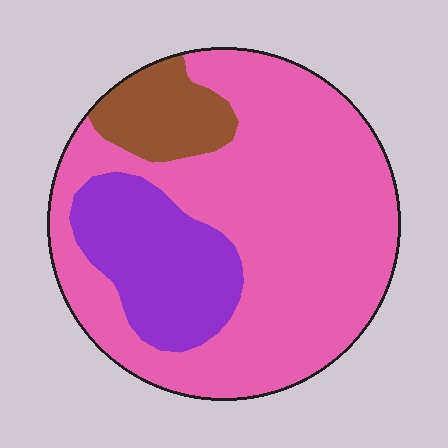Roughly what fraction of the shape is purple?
Purple takes up about one fifth (1/5) of the shape.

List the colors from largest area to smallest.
From largest to smallest: pink, purple, brown.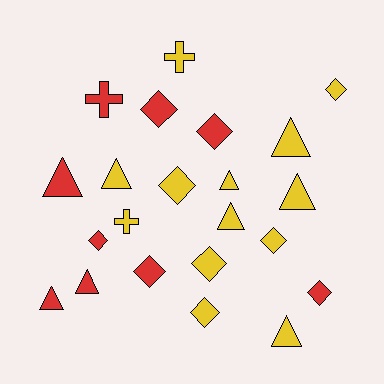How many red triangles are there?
There are 3 red triangles.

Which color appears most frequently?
Yellow, with 13 objects.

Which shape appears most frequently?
Diamond, with 10 objects.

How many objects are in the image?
There are 22 objects.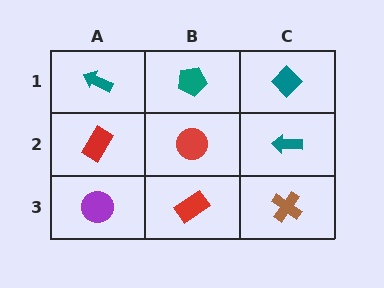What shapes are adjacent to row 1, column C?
A teal arrow (row 2, column C), a teal pentagon (row 1, column B).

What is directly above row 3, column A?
A red rectangle.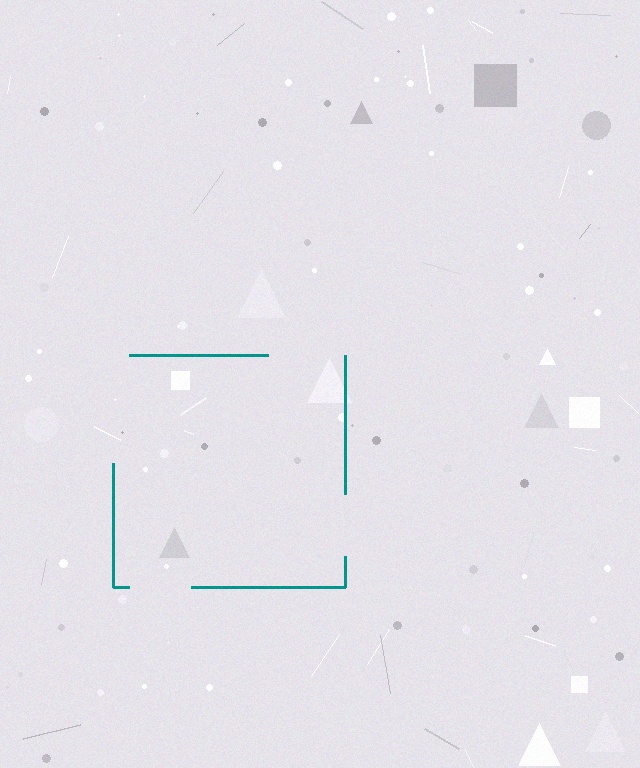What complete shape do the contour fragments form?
The contour fragments form a square.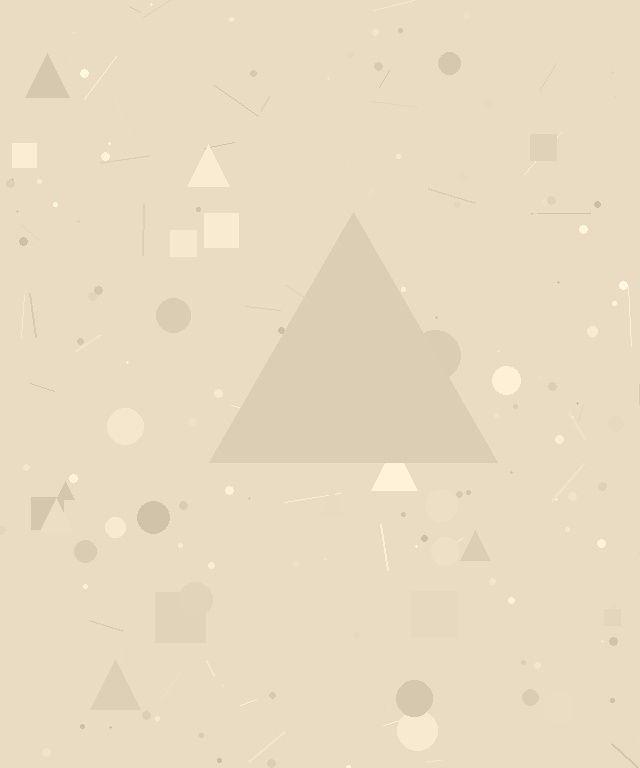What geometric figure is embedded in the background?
A triangle is embedded in the background.